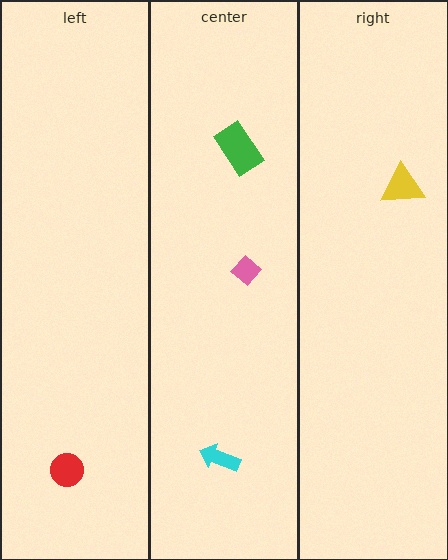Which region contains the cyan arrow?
The center region.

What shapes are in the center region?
The green rectangle, the cyan arrow, the pink diamond.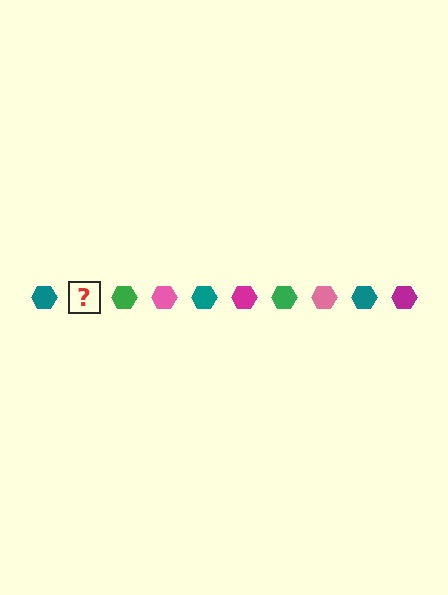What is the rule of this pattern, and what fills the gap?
The rule is that the pattern cycles through teal, magenta, green, pink hexagons. The gap should be filled with a magenta hexagon.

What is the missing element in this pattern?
The missing element is a magenta hexagon.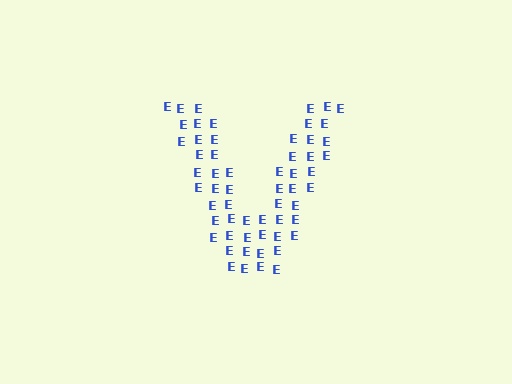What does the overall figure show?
The overall figure shows the letter V.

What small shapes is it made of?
It is made of small letter E's.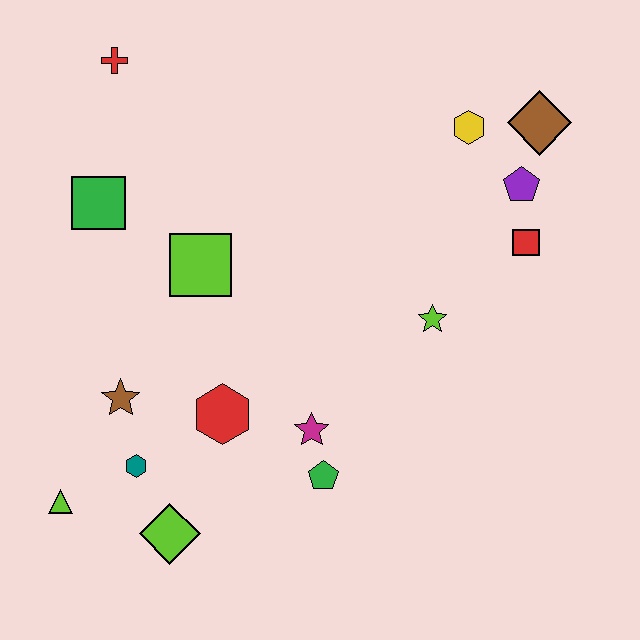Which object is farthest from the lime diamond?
The brown diamond is farthest from the lime diamond.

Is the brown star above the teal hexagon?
Yes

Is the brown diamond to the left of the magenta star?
No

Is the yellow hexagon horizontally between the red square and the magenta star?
Yes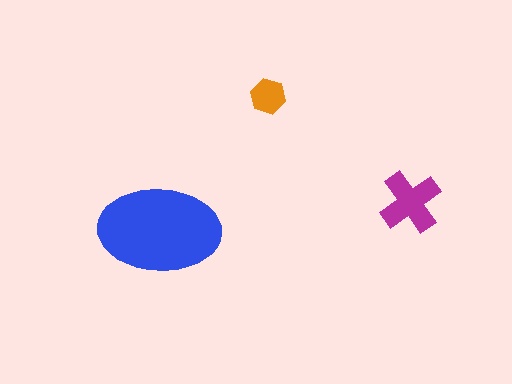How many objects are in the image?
There are 3 objects in the image.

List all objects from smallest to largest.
The orange hexagon, the magenta cross, the blue ellipse.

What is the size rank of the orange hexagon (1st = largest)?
3rd.